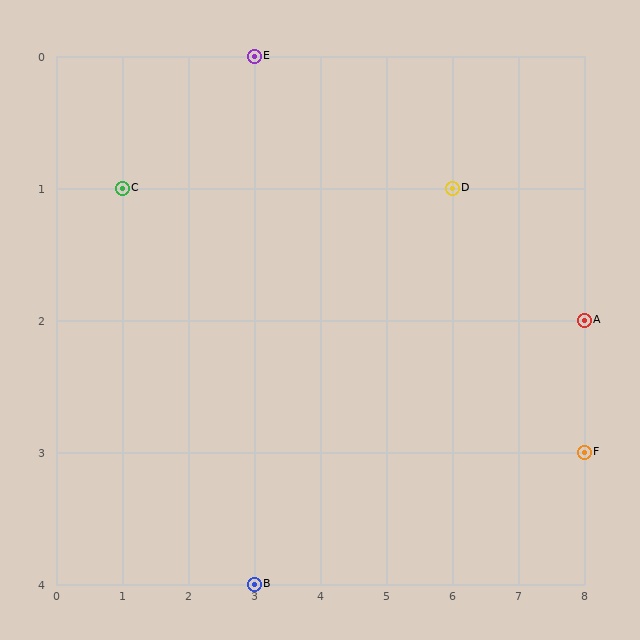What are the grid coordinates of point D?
Point D is at grid coordinates (6, 1).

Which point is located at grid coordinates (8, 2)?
Point A is at (8, 2).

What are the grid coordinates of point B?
Point B is at grid coordinates (3, 4).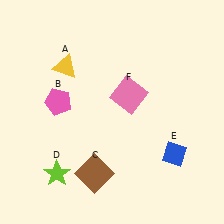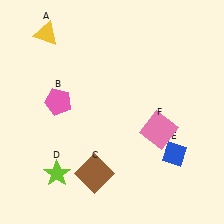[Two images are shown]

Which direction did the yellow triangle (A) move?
The yellow triangle (A) moved up.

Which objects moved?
The objects that moved are: the yellow triangle (A), the pink square (F).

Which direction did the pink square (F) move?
The pink square (F) moved down.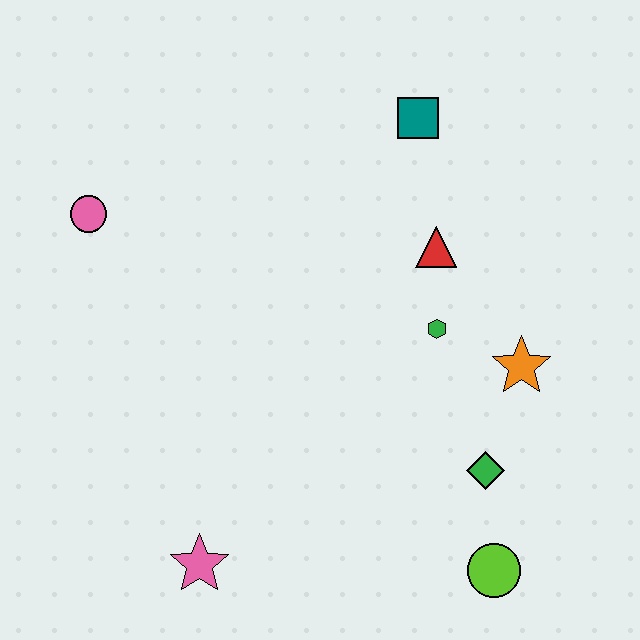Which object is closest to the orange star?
The green hexagon is closest to the orange star.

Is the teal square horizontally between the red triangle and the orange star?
No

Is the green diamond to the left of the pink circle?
No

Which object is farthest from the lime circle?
The pink circle is farthest from the lime circle.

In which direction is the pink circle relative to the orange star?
The pink circle is to the left of the orange star.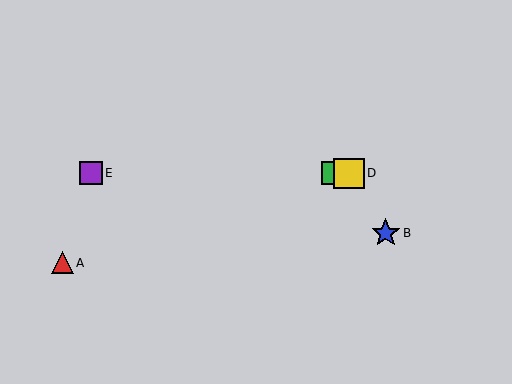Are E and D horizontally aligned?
Yes, both are at y≈173.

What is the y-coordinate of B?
Object B is at y≈233.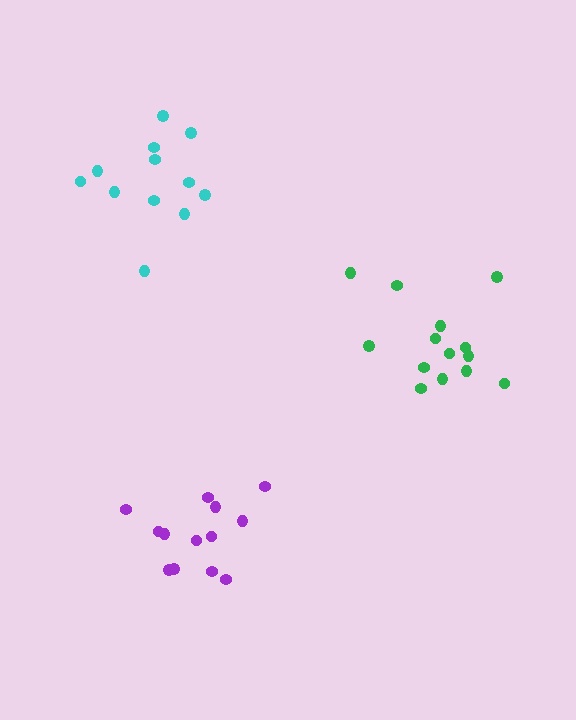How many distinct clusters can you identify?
There are 3 distinct clusters.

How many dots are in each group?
Group 1: 14 dots, Group 2: 13 dots, Group 3: 12 dots (39 total).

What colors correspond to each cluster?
The clusters are colored: green, purple, cyan.